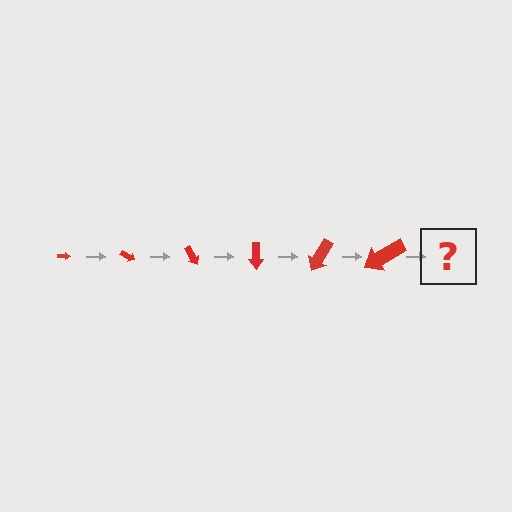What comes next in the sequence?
The next element should be an arrow, larger than the previous one and rotated 180 degrees from the start.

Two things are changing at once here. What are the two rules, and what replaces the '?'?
The two rules are that the arrow grows larger each step and it rotates 30 degrees each step. The '?' should be an arrow, larger than the previous one and rotated 180 degrees from the start.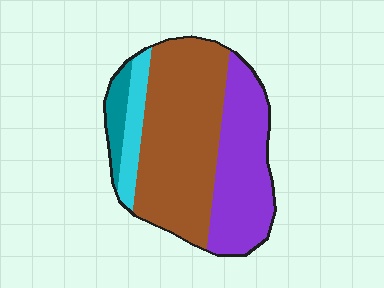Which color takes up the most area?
Brown, at roughly 50%.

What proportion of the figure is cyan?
Cyan covers 9% of the figure.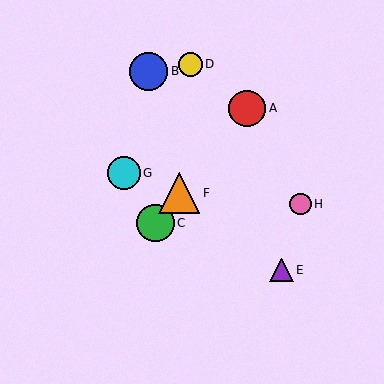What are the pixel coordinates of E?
Object E is at (282, 270).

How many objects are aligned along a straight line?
3 objects (A, C, F) are aligned along a straight line.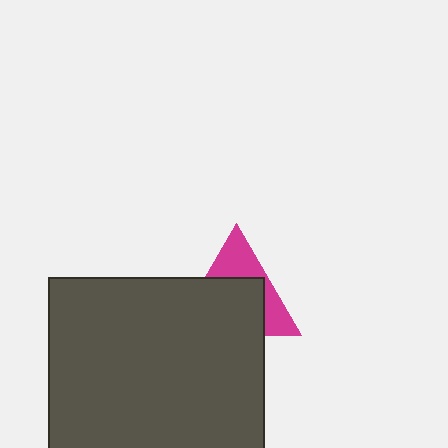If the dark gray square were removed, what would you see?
You would see the complete magenta triangle.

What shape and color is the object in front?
The object in front is a dark gray square.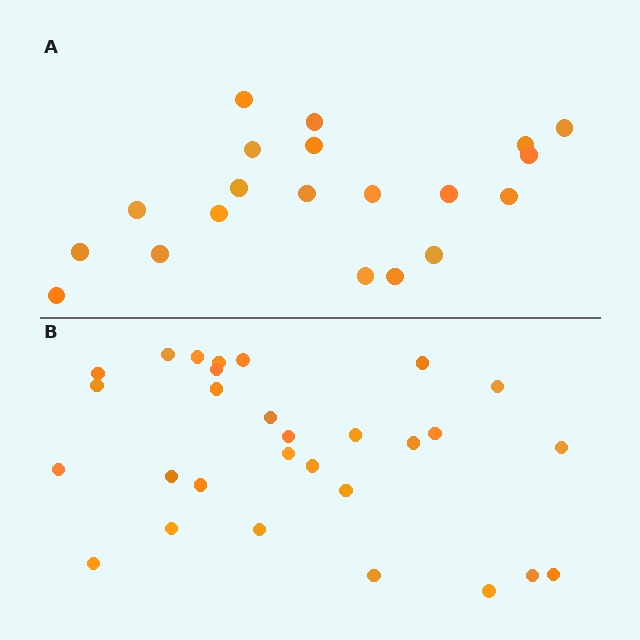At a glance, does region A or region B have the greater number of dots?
Region B (the bottom region) has more dots.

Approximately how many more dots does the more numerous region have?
Region B has roughly 8 or so more dots than region A.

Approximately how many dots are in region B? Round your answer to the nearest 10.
About 30 dots. (The exact count is 29, which rounds to 30.)